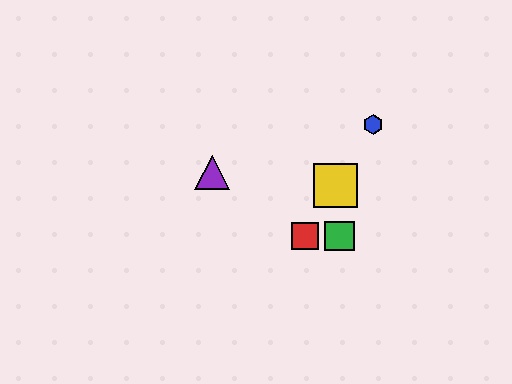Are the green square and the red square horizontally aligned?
Yes, both are at y≈236.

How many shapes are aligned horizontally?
2 shapes (the red square, the green square) are aligned horizontally.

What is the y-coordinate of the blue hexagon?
The blue hexagon is at y≈125.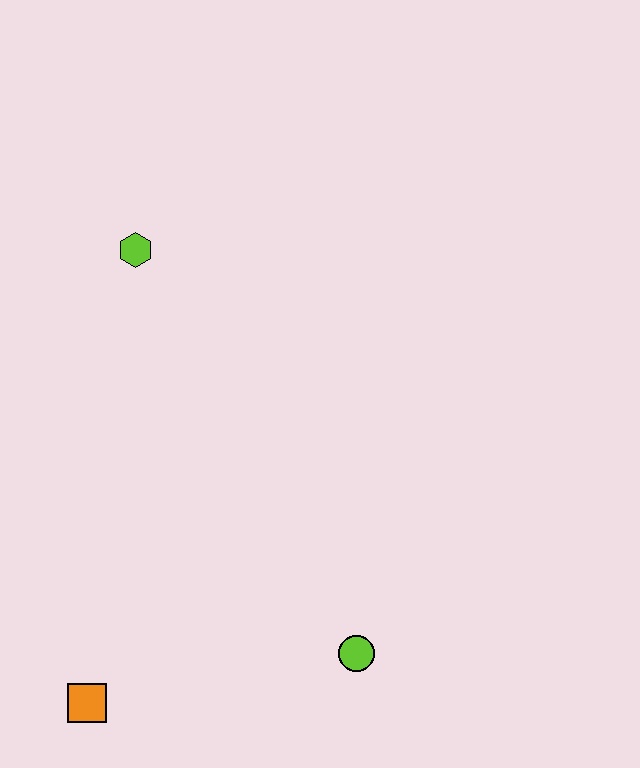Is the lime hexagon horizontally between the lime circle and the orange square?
Yes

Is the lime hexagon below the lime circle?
No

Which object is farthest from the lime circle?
The lime hexagon is farthest from the lime circle.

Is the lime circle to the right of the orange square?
Yes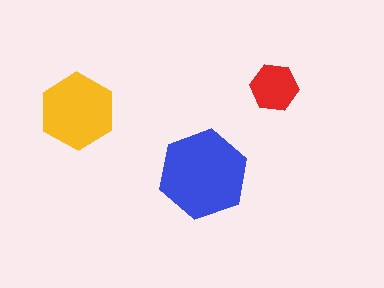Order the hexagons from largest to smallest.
the blue one, the yellow one, the red one.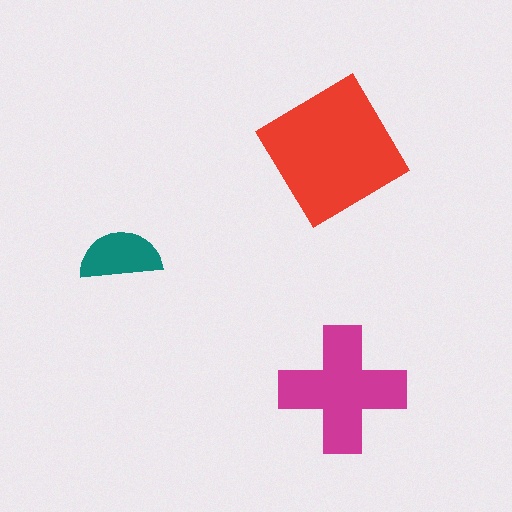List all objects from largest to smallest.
The red diamond, the magenta cross, the teal semicircle.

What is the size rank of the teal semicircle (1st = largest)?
3rd.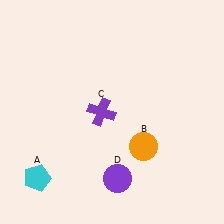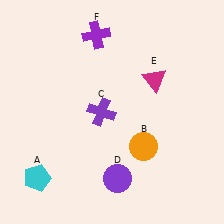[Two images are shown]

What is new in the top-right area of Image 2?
A magenta triangle (E) was added in the top-right area of Image 2.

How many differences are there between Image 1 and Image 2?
There are 2 differences between the two images.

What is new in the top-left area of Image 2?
A purple cross (F) was added in the top-left area of Image 2.